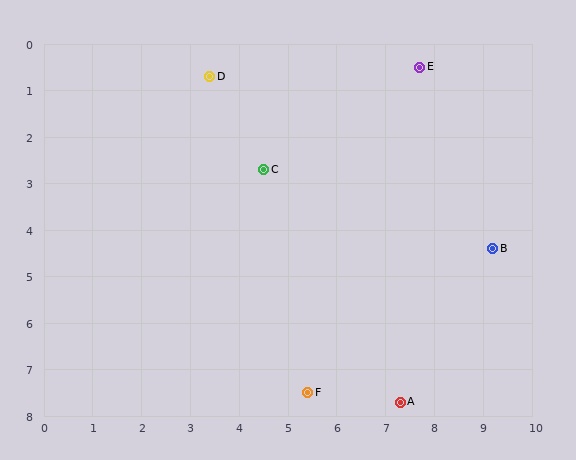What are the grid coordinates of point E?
Point E is at approximately (7.7, 0.5).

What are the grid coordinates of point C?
Point C is at approximately (4.5, 2.7).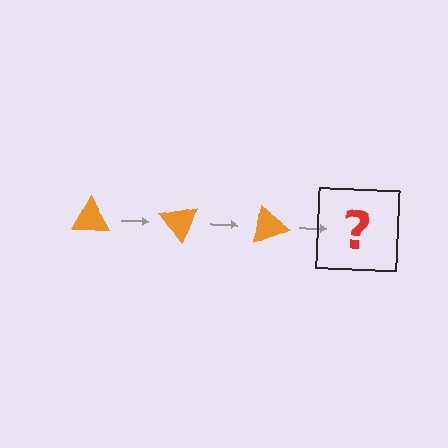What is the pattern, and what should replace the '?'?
The pattern is that the triangle rotates 50 degrees each step. The '?' should be an orange triangle rotated 150 degrees.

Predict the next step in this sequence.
The next step is an orange triangle rotated 150 degrees.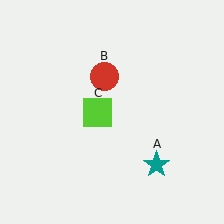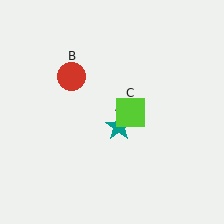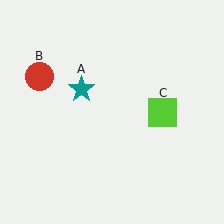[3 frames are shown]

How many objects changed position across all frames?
3 objects changed position: teal star (object A), red circle (object B), lime square (object C).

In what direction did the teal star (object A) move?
The teal star (object A) moved up and to the left.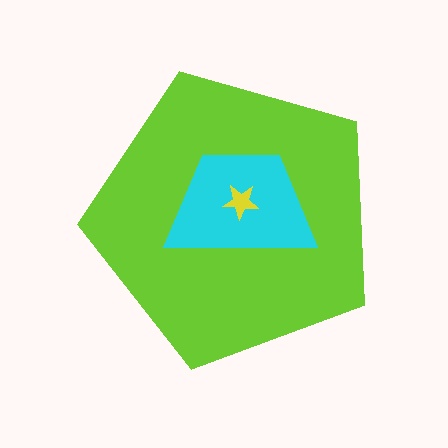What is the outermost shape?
The lime pentagon.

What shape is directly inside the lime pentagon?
The cyan trapezoid.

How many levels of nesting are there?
3.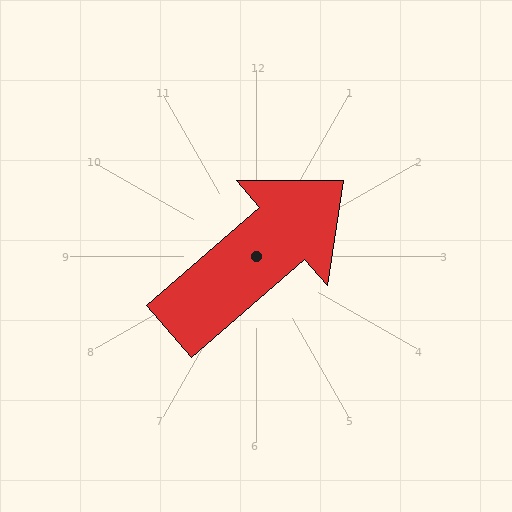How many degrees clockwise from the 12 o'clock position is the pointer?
Approximately 49 degrees.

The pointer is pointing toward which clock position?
Roughly 2 o'clock.